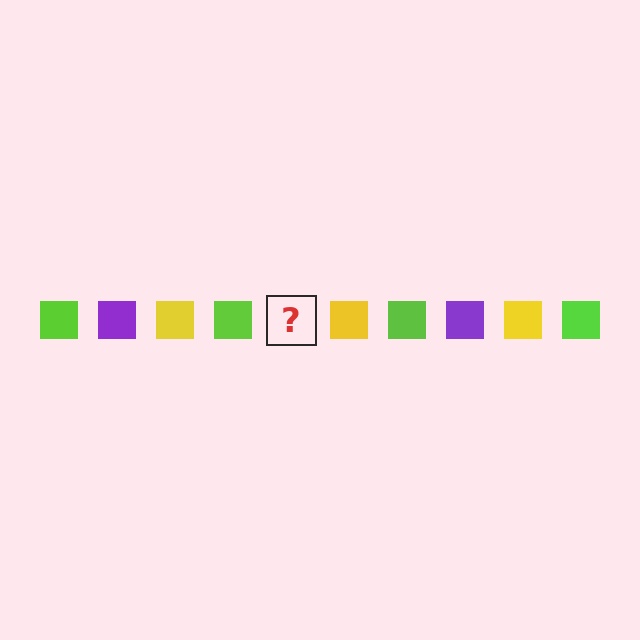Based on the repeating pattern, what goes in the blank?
The blank should be a purple square.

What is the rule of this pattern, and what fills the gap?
The rule is that the pattern cycles through lime, purple, yellow squares. The gap should be filled with a purple square.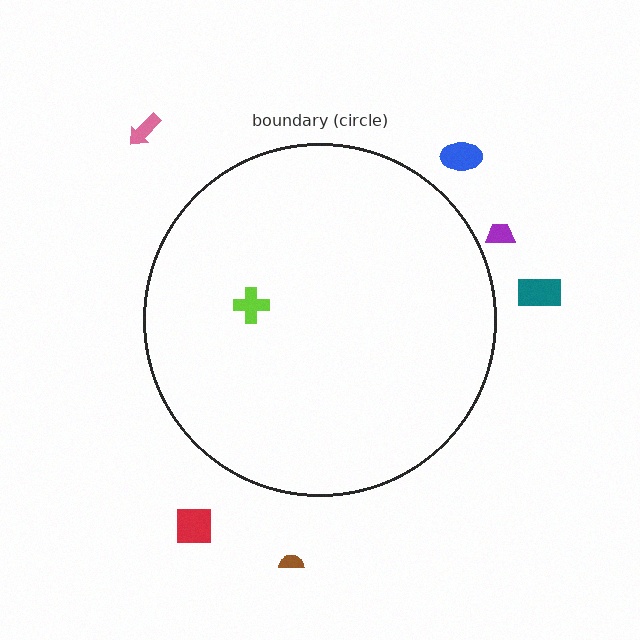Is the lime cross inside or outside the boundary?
Inside.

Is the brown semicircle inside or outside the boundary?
Outside.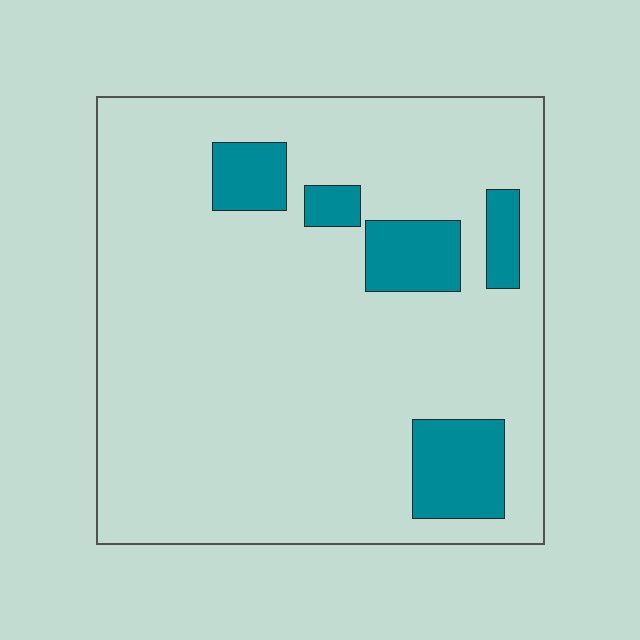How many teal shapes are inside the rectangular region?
5.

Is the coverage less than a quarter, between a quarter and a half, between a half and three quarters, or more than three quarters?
Less than a quarter.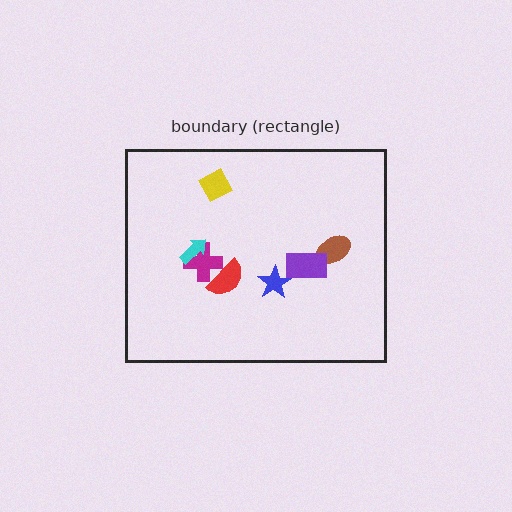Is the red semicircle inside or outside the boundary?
Inside.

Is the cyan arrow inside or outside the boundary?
Inside.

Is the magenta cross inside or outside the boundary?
Inside.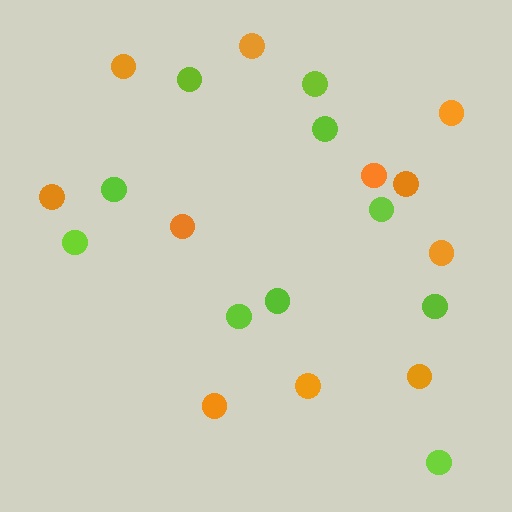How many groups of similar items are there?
There are 2 groups: one group of lime circles (10) and one group of orange circles (11).